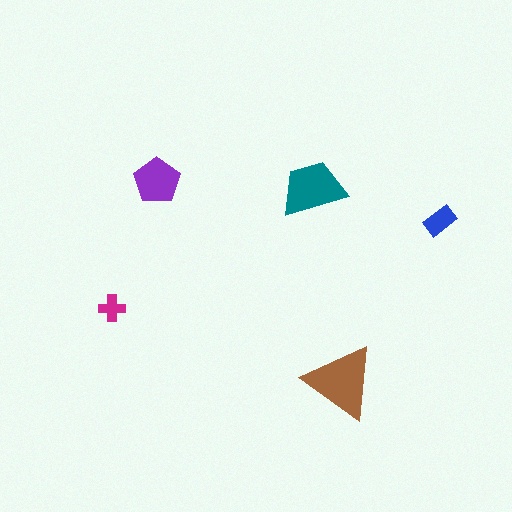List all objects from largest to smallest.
The brown triangle, the teal trapezoid, the purple pentagon, the blue rectangle, the magenta cross.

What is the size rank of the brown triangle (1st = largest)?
1st.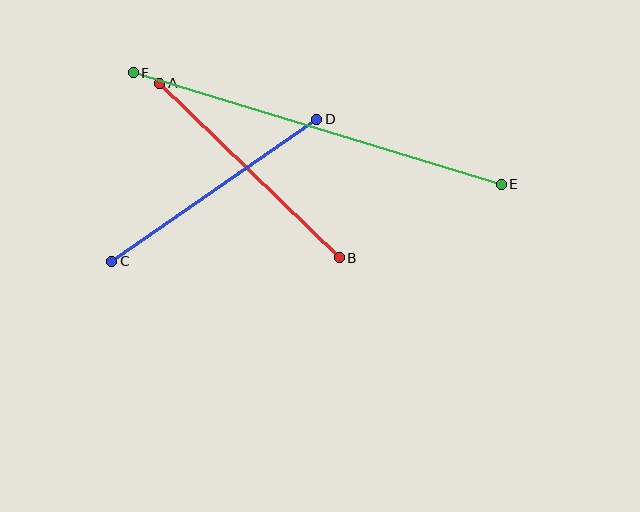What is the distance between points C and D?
The distance is approximately 249 pixels.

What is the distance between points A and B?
The distance is approximately 250 pixels.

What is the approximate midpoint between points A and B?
The midpoint is at approximately (249, 170) pixels.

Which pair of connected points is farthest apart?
Points E and F are farthest apart.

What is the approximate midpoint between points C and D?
The midpoint is at approximately (214, 190) pixels.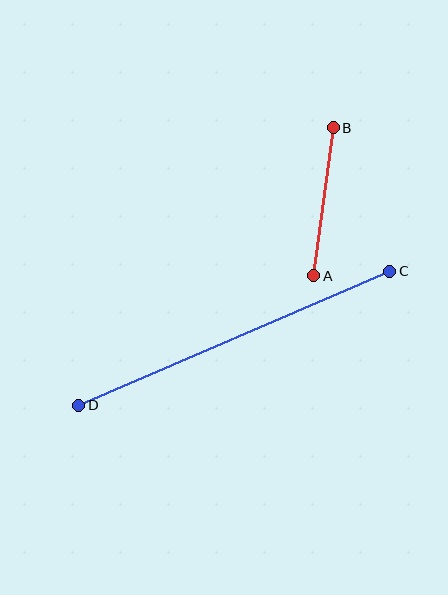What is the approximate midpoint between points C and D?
The midpoint is at approximately (234, 338) pixels.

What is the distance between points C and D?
The distance is approximately 339 pixels.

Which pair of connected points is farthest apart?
Points C and D are farthest apart.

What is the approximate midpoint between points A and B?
The midpoint is at approximately (324, 202) pixels.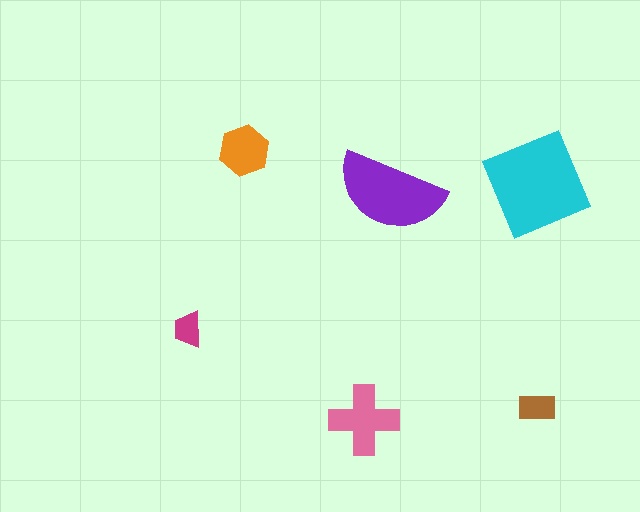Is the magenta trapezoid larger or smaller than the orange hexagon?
Smaller.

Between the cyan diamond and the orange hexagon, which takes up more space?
The cyan diamond.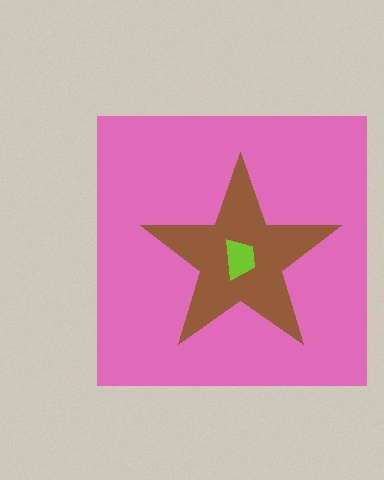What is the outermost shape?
The pink square.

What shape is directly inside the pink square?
The brown star.